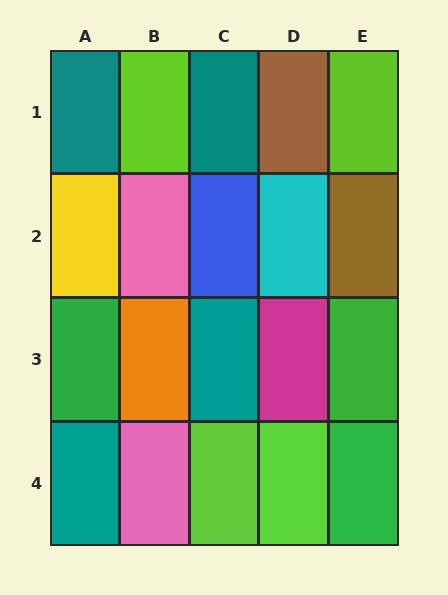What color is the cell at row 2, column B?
Pink.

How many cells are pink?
2 cells are pink.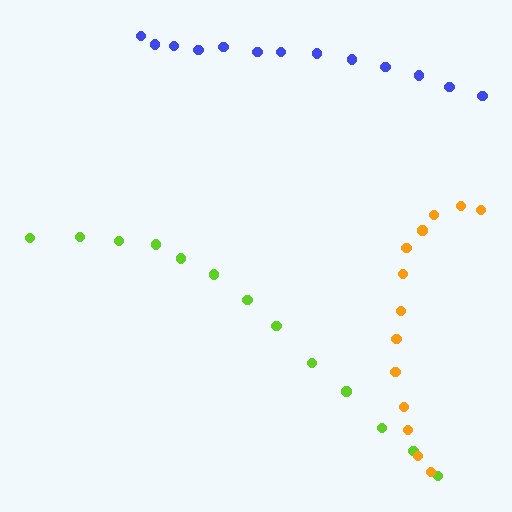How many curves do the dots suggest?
There are 3 distinct paths.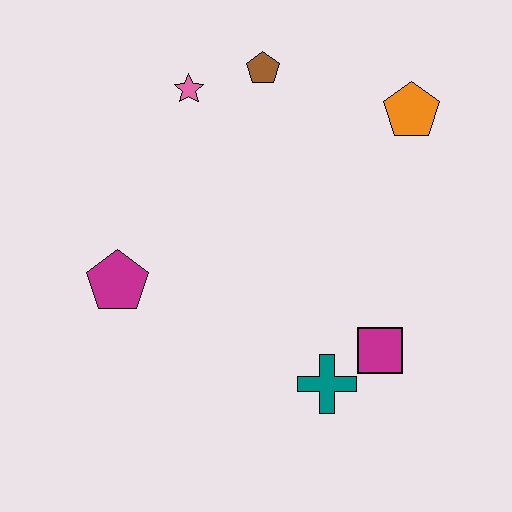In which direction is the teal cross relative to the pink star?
The teal cross is below the pink star.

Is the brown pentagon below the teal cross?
No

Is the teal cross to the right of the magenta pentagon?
Yes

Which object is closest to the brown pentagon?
The pink star is closest to the brown pentagon.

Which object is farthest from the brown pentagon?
The teal cross is farthest from the brown pentagon.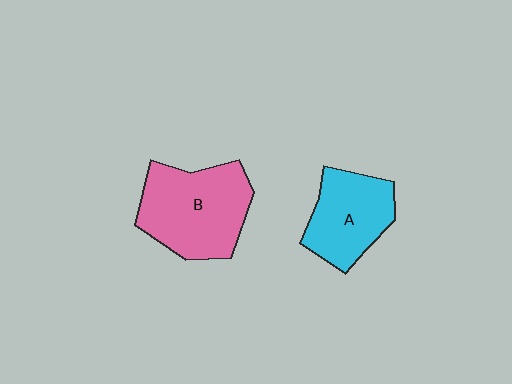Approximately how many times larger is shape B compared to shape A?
Approximately 1.4 times.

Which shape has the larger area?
Shape B (pink).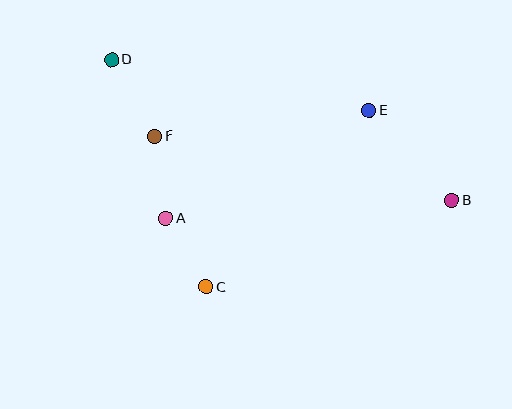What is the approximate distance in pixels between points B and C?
The distance between B and C is approximately 260 pixels.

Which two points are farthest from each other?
Points B and D are farthest from each other.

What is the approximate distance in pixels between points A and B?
The distance between A and B is approximately 286 pixels.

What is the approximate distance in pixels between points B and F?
The distance between B and F is approximately 304 pixels.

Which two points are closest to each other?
Points A and C are closest to each other.